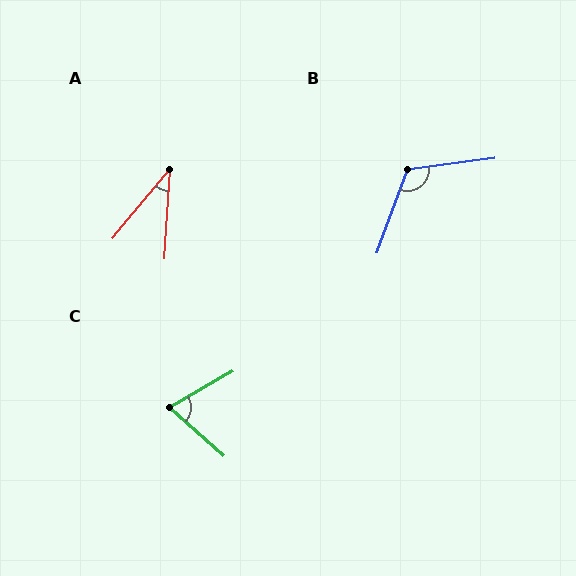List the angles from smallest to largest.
A (36°), C (71°), B (117°).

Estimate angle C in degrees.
Approximately 71 degrees.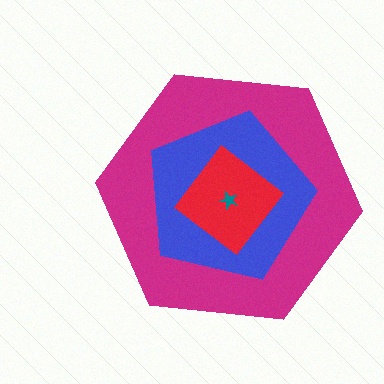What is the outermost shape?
The magenta hexagon.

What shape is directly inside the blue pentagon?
The red diamond.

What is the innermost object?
The teal star.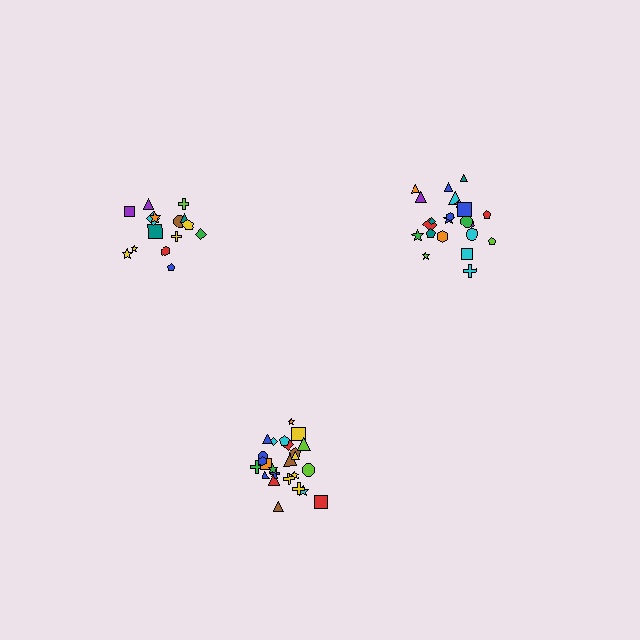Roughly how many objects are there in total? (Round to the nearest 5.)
Roughly 60 objects in total.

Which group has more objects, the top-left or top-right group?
The top-right group.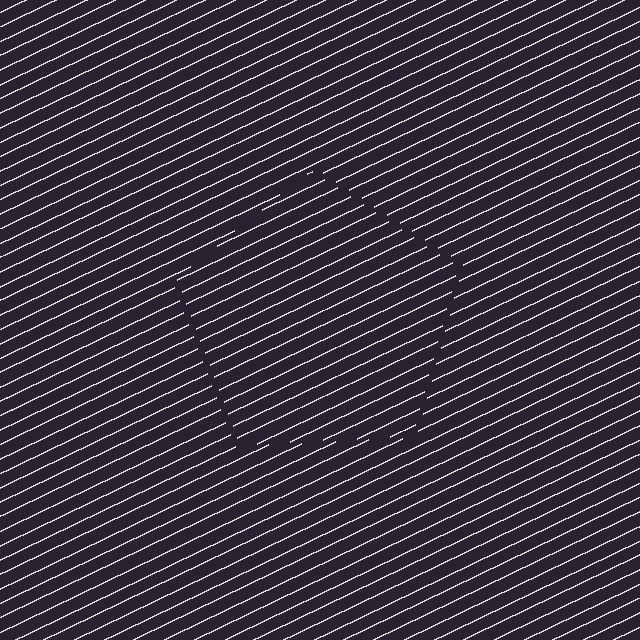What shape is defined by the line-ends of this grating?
An illusory pentagon. The interior of the shape contains the same grating, shifted by half a period — the contour is defined by the phase discontinuity where line-ends from the inner and outer gratings abut.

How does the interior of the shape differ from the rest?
The interior of the shape contains the same grating, shifted by half a period — the contour is defined by the phase discontinuity where line-ends from the inner and outer gratings abut.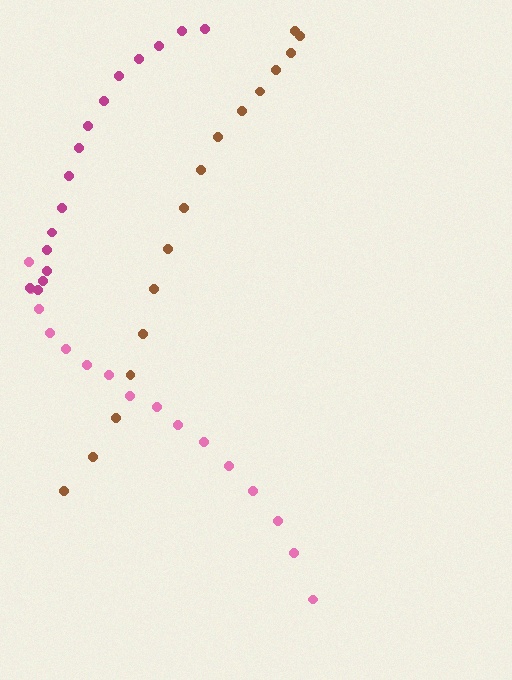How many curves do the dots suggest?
There are 3 distinct paths.